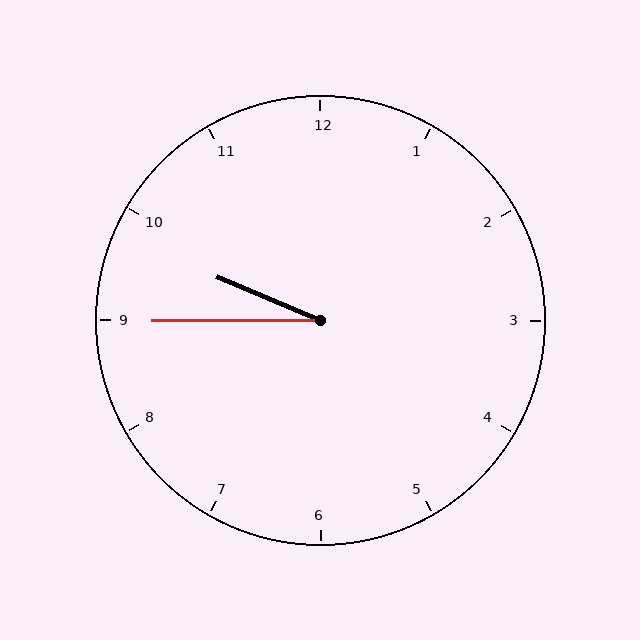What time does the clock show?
9:45.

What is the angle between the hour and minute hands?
Approximately 22 degrees.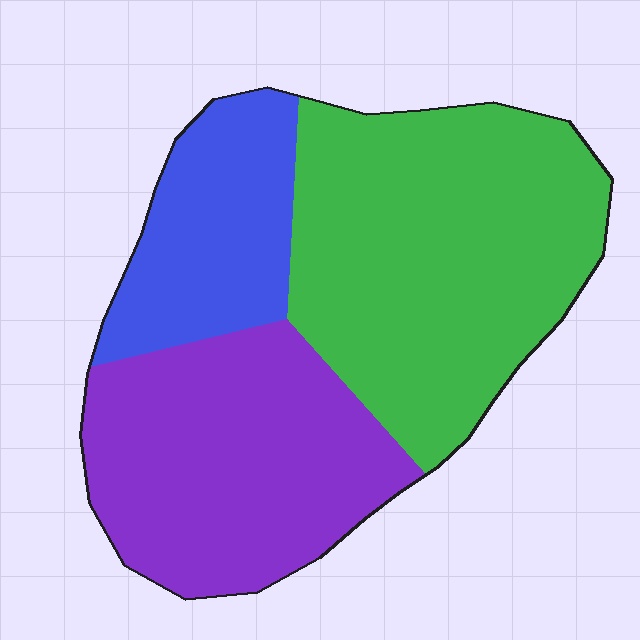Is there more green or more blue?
Green.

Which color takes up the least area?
Blue, at roughly 20%.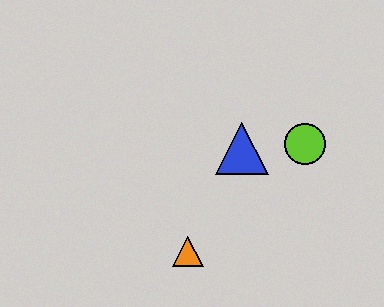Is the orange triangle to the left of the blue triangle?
Yes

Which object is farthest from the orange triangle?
The lime circle is farthest from the orange triangle.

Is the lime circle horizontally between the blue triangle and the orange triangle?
No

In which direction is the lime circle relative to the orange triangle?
The lime circle is to the right of the orange triangle.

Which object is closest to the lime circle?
The blue triangle is closest to the lime circle.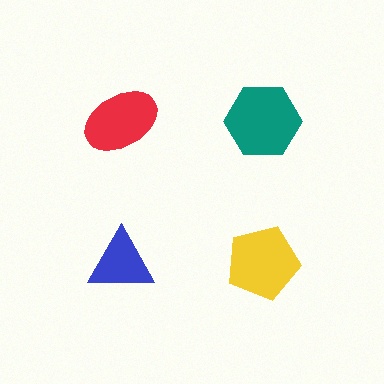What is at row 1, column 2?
A teal hexagon.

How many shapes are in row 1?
2 shapes.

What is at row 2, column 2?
A yellow pentagon.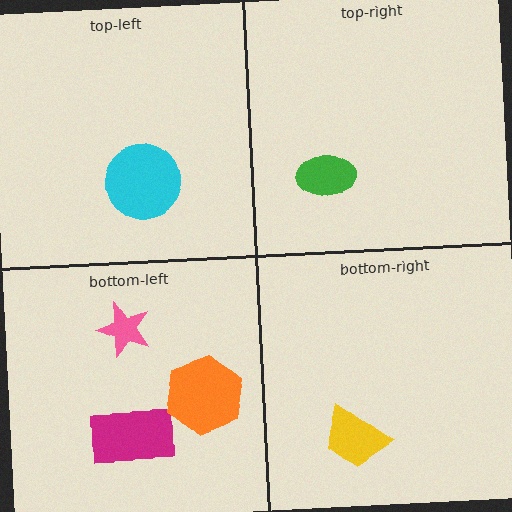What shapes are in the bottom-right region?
The yellow trapezoid.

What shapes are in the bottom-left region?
The magenta rectangle, the pink star, the orange hexagon.